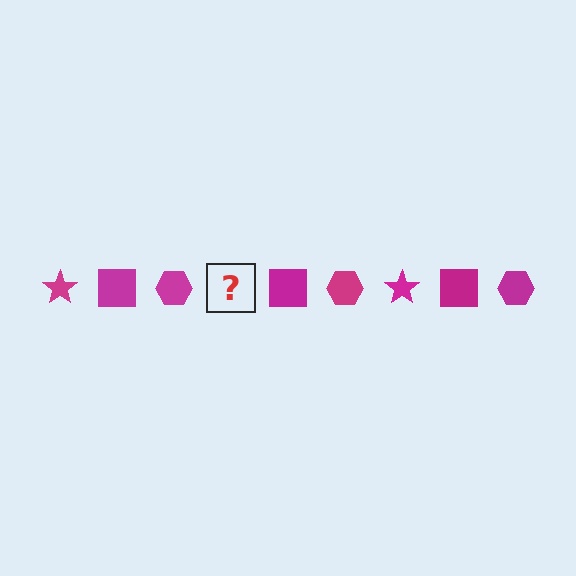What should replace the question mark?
The question mark should be replaced with a magenta star.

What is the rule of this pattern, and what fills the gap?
The rule is that the pattern cycles through star, square, hexagon shapes in magenta. The gap should be filled with a magenta star.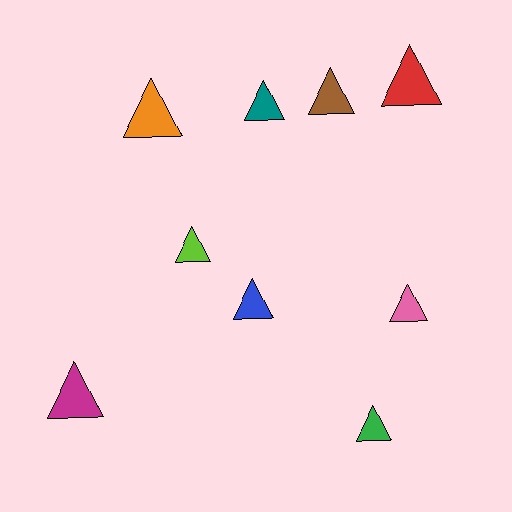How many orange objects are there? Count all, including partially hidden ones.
There is 1 orange object.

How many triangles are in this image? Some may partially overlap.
There are 9 triangles.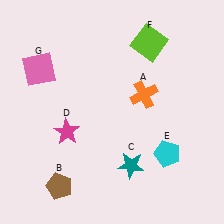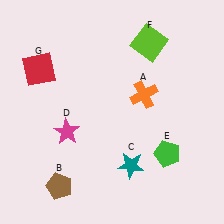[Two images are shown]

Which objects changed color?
E changed from cyan to green. G changed from pink to red.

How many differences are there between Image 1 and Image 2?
There are 2 differences between the two images.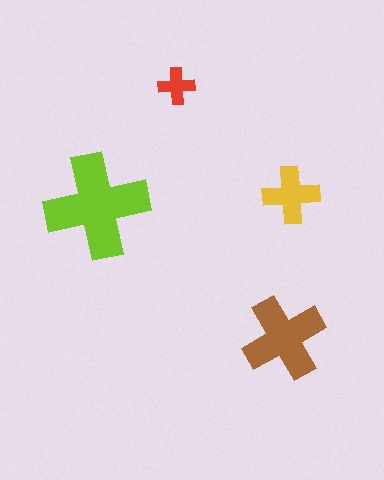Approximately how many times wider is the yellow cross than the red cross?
About 1.5 times wider.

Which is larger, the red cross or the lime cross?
The lime one.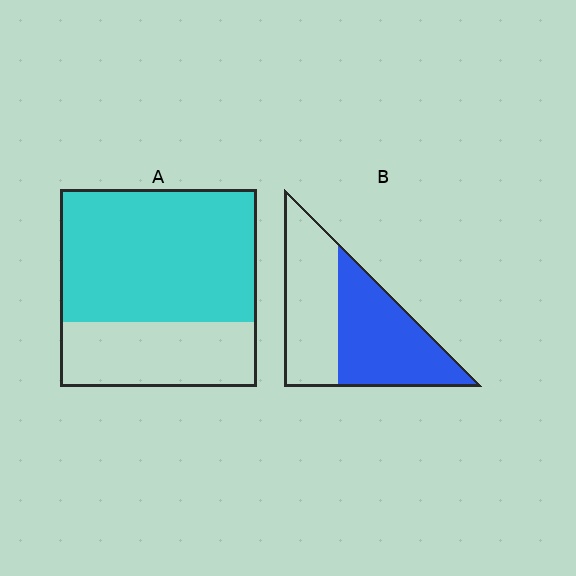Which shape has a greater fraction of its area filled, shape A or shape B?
Shape A.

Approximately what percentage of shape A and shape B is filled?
A is approximately 65% and B is approximately 55%.